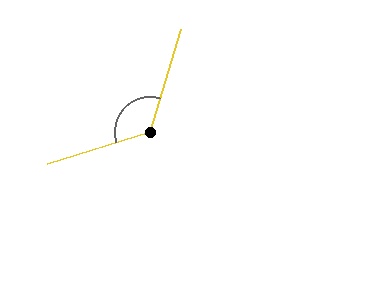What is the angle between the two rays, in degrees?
Approximately 124 degrees.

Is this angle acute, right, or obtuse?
It is obtuse.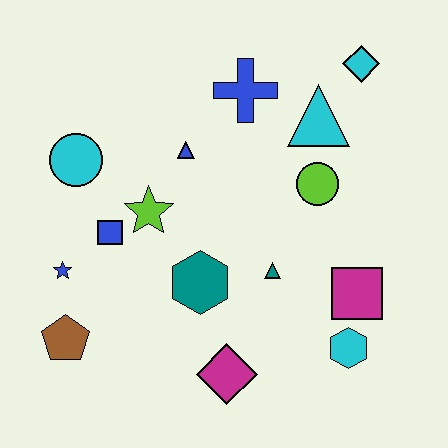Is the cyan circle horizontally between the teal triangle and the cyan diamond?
No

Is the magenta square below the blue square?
Yes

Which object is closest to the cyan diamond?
The cyan triangle is closest to the cyan diamond.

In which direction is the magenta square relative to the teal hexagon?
The magenta square is to the right of the teal hexagon.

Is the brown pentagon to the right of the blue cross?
No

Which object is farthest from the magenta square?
The cyan circle is farthest from the magenta square.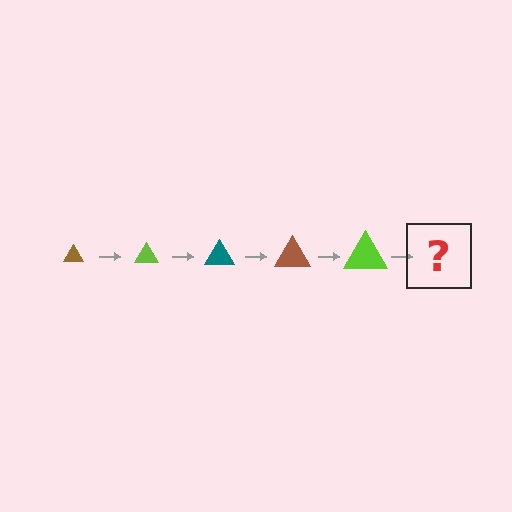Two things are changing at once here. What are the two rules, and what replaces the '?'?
The two rules are that the triangle grows larger each step and the color cycles through brown, lime, and teal. The '?' should be a teal triangle, larger than the previous one.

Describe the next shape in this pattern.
It should be a teal triangle, larger than the previous one.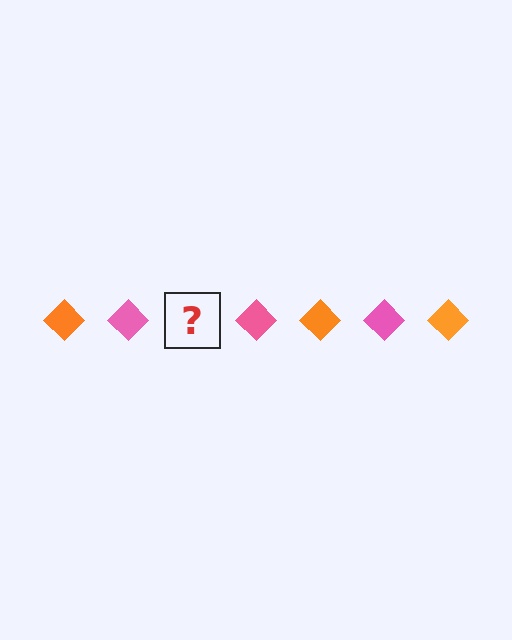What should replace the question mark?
The question mark should be replaced with an orange diamond.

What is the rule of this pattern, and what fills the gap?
The rule is that the pattern cycles through orange, pink diamonds. The gap should be filled with an orange diamond.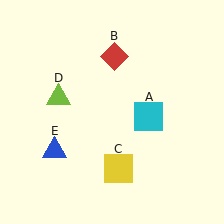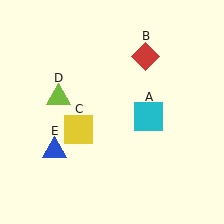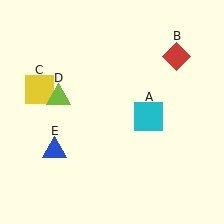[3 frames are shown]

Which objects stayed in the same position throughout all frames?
Cyan square (object A) and lime triangle (object D) and blue triangle (object E) remained stationary.